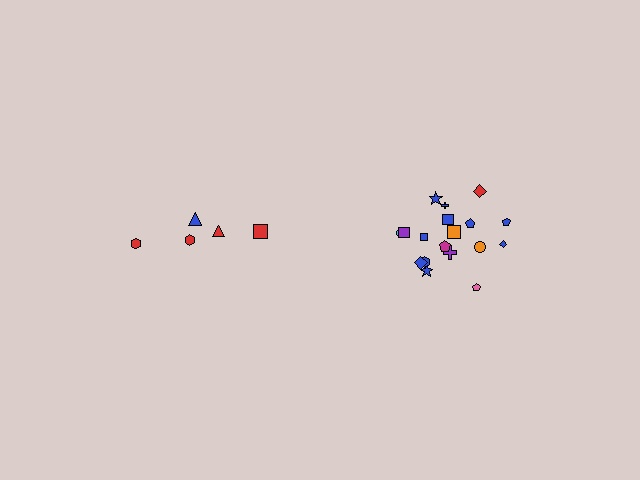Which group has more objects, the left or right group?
The right group.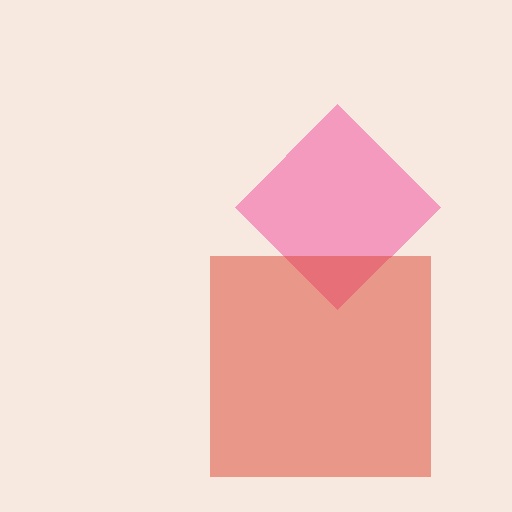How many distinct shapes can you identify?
There are 2 distinct shapes: a pink diamond, a red square.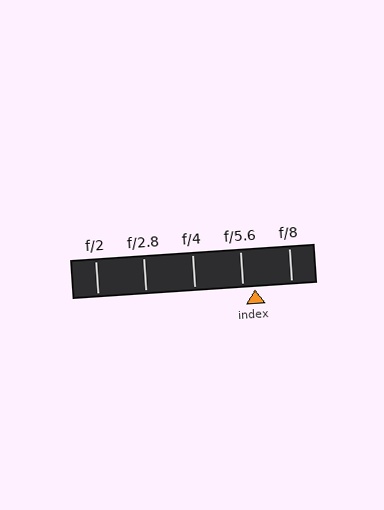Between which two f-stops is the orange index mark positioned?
The index mark is between f/5.6 and f/8.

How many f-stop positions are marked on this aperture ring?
There are 5 f-stop positions marked.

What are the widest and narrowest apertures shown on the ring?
The widest aperture shown is f/2 and the narrowest is f/8.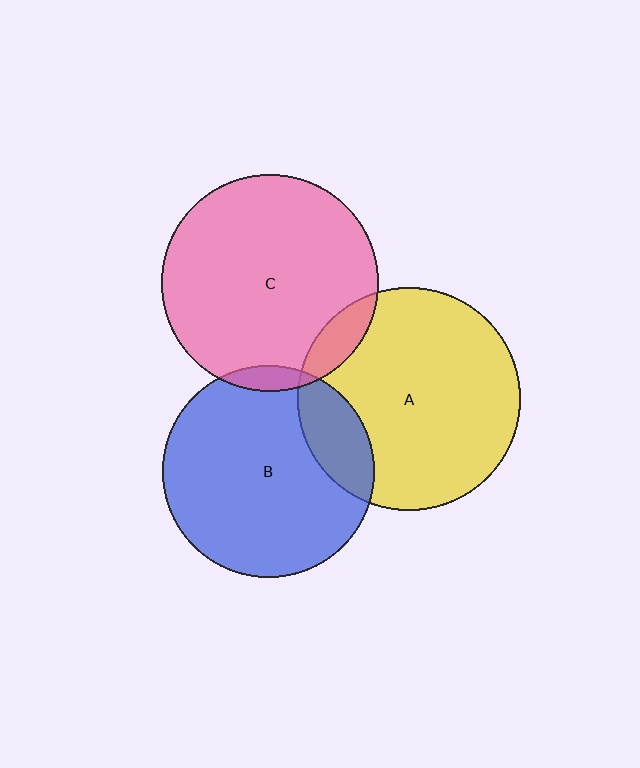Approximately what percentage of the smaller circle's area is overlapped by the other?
Approximately 10%.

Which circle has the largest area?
Circle A (yellow).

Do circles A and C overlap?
Yes.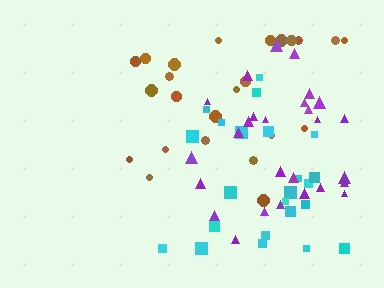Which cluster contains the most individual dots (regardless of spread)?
Purple (27).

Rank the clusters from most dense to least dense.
purple, cyan, brown.